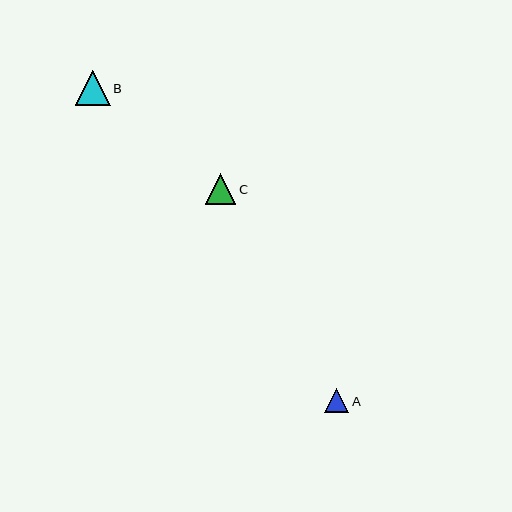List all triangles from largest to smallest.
From largest to smallest: B, C, A.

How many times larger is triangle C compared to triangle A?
Triangle C is approximately 1.3 times the size of triangle A.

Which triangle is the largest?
Triangle B is the largest with a size of approximately 35 pixels.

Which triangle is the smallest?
Triangle A is the smallest with a size of approximately 24 pixels.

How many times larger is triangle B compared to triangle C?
Triangle B is approximately 1.1 times the size of triangle C.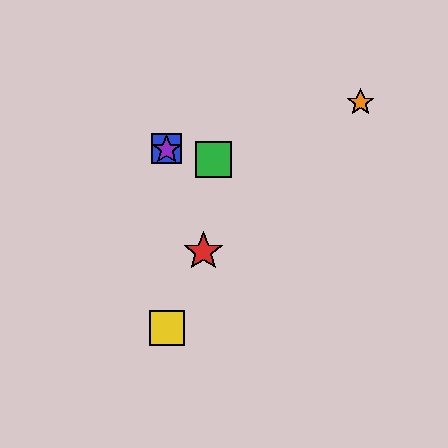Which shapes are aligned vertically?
The blue square, the yellow square, the purple star are aligned vertically.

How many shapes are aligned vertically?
3 shapes (the blue square, the yellow square, the purple star) are aligned vertically.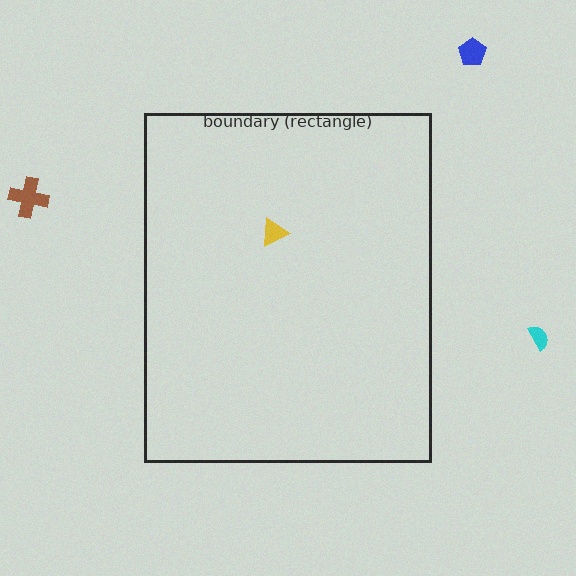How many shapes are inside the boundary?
1 inside, 3 outside.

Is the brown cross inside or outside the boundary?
Outside.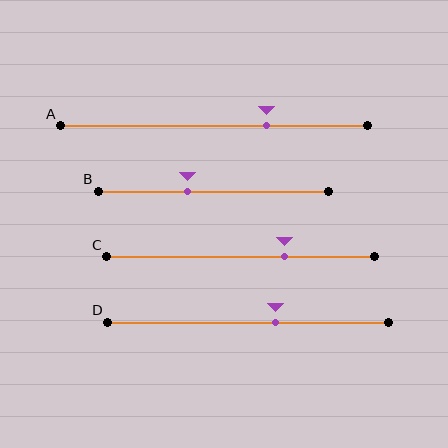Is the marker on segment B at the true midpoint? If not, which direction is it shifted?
No, the marker on segment B is shifted to the left by about 11% of the segment length.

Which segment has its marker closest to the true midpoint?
Segment D has its marker closest to the true midpoint.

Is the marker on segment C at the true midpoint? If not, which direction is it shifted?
No, the marker on segment C is shifted to the right by about 16% of the segment length.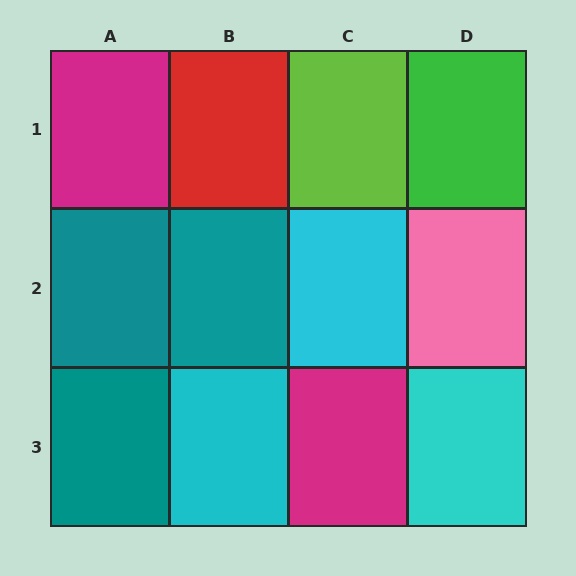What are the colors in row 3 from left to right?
Teal, cyan, magenta, cyan.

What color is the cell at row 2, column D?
Pink.